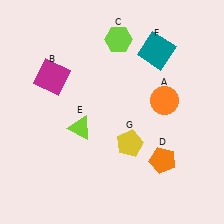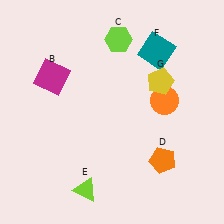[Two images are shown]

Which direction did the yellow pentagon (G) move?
The yellow pentagon (G) moved up.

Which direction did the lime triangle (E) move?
The lime triangle (E) moved down.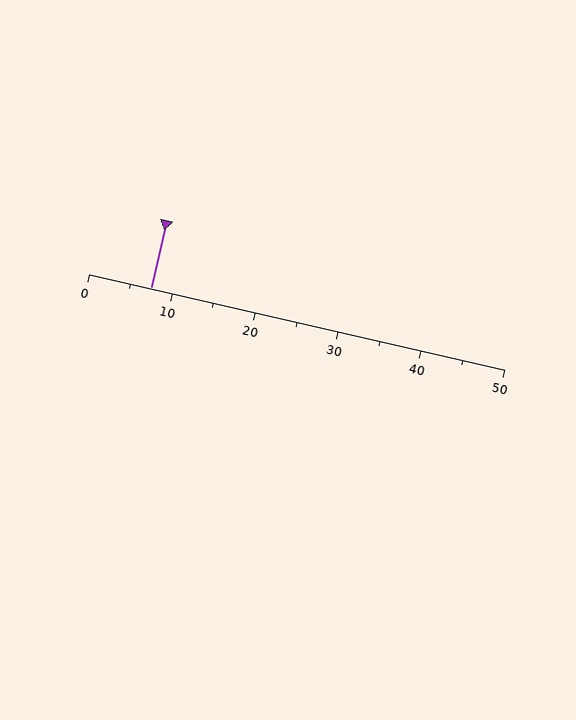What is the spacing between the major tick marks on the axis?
The major ticks are spaced 10 apart.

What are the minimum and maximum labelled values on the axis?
The axis runs from 0 to 50.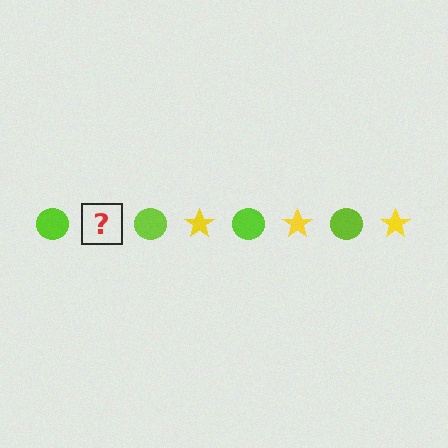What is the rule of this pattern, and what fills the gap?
The rule is that the pattern alternates between lime circle and yellow star. The gap should be filled with a yellow star.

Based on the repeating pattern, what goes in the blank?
The blank should be a yellow star.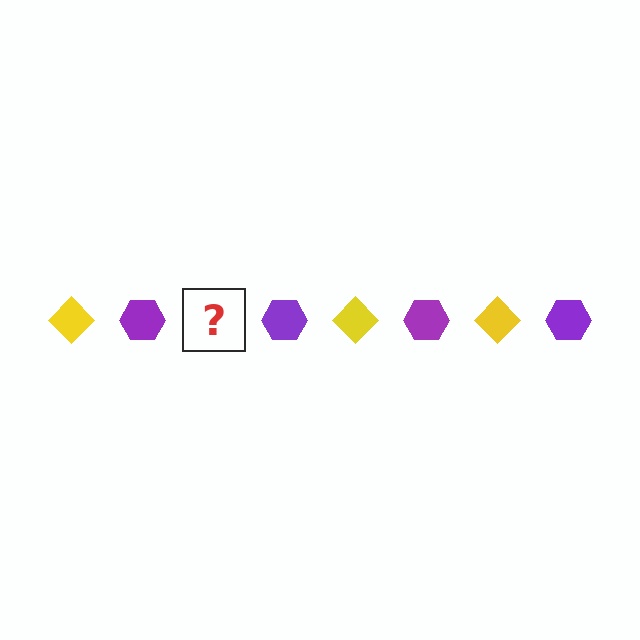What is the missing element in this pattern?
The missing element is a yellow diamond.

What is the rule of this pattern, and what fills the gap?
The rule is that the pattern alternates between yellow diamond and purple hexagon. The gap should be filled with a yellow diamond.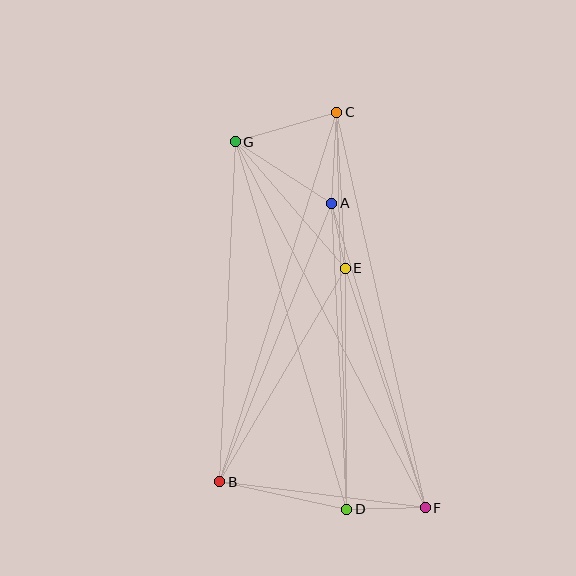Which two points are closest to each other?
Points A and E are closest to each other.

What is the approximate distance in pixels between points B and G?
The distance between B and G is approximately 341 pixels.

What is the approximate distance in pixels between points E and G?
The distance between E and G is approximately 168 pixels.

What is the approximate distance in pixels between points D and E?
The distance between D and E is approximately 241 pixels.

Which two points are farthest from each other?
Points F and G are farthest from each other.